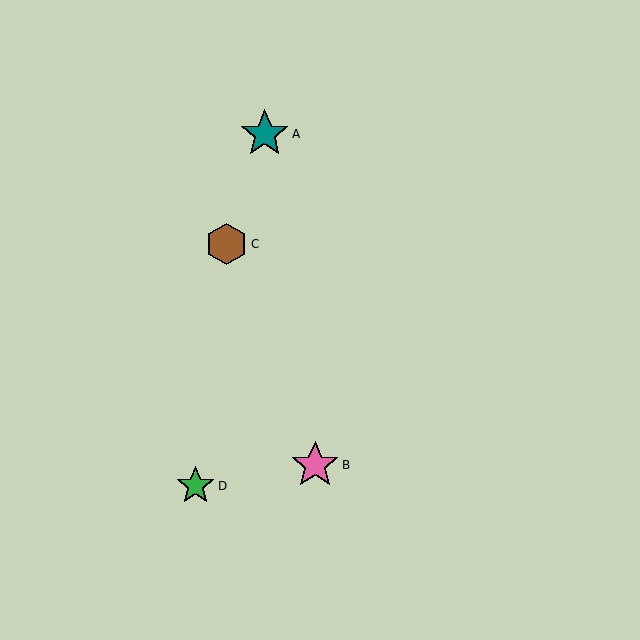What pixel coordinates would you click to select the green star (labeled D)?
Click at (196, 486) to select the green star D.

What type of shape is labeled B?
Shape B is a pink star.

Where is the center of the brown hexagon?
The center of the brown hexagon is at (227, 244).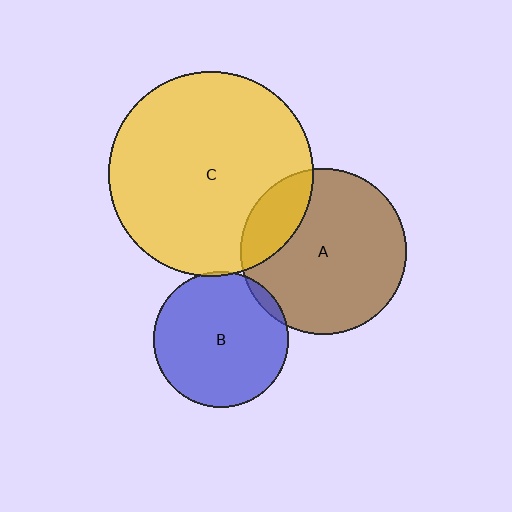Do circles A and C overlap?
Yes.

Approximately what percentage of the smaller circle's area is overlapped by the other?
Approximately 20%.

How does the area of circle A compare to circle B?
Approximately 1.5 times.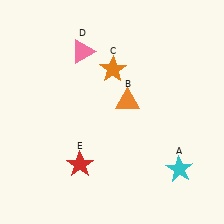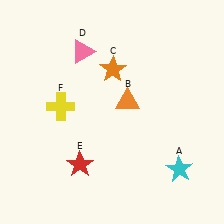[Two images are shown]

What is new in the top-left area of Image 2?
A yellow cross (F) was added in the top-left area of Image 2.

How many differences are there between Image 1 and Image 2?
There is 1 difference between the two images.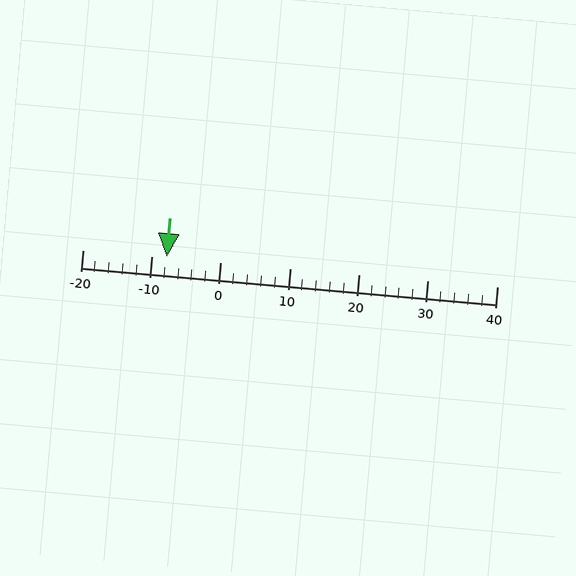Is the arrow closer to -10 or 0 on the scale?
The arrow is closer to -10.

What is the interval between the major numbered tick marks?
The major tick marks are spaced 10 units apart.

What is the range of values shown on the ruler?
The ruler shows values from -20 to 40.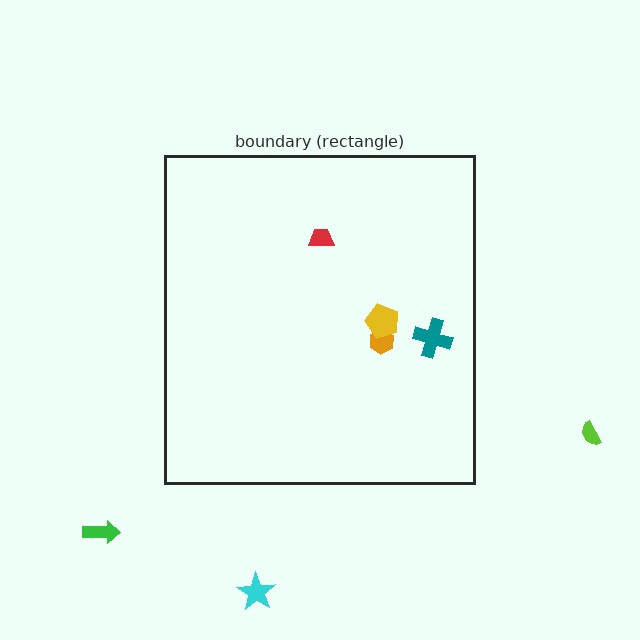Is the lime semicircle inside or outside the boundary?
Outside.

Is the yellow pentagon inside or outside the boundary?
Inside.